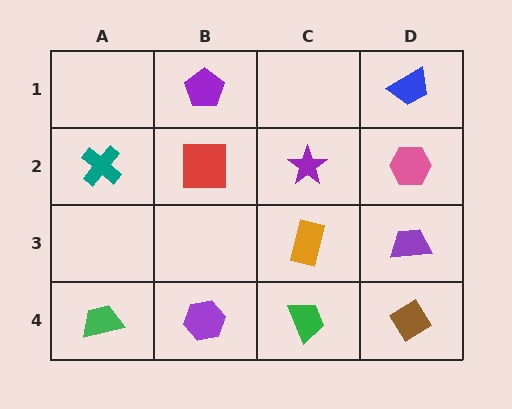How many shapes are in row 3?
2 shapes.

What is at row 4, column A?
A green trapezoid.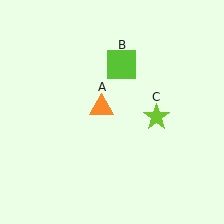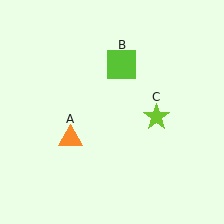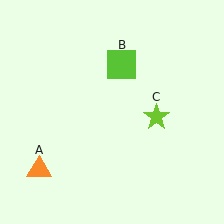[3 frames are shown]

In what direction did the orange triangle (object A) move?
The orange triangle (object A) moved down and to the left.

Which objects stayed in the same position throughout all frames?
Lime square (object B) and lime star (object C) remained stationary.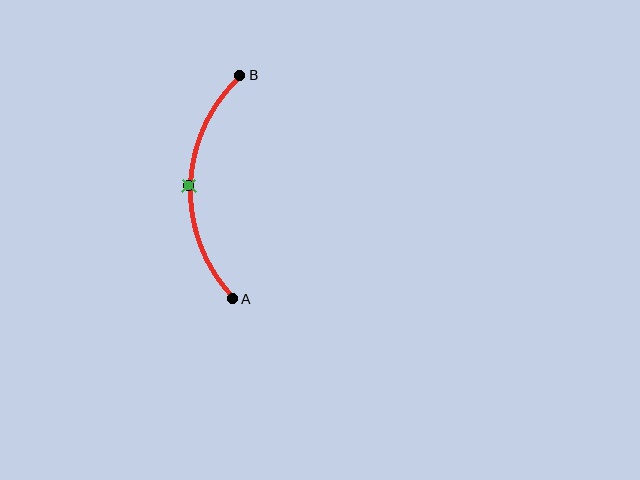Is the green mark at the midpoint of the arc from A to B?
Yes. The green mark lies on the arc at equal arc-length from both A and B — it is the arc midpoint.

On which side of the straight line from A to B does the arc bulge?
The arc bulges to the left of the straight line connecting A and B.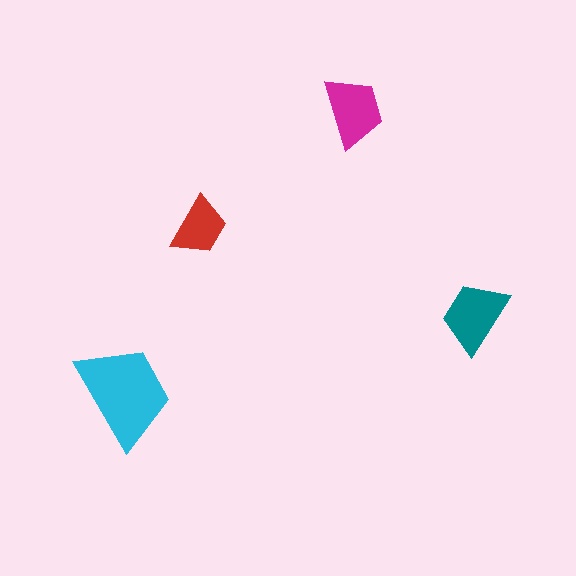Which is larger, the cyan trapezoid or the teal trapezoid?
The cyan one.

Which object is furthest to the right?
The teal trapezoid is rightmost.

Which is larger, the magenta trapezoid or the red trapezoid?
The magenta one.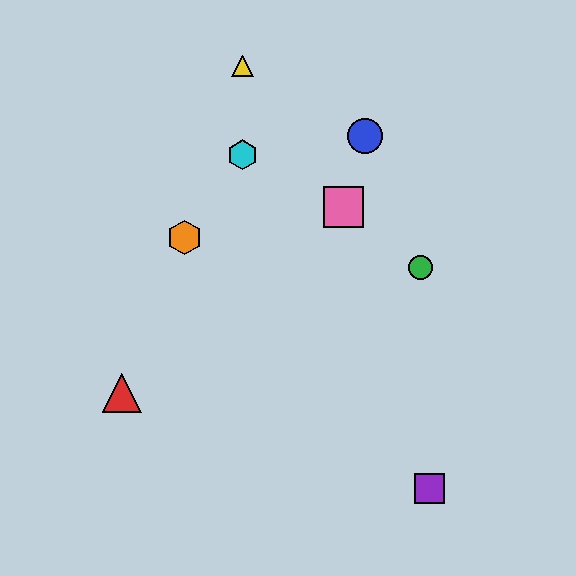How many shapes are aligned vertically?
2 shapes (the yellow triangle, the cyan hexagon) are aligned vertically.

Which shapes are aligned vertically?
The yellow triangle, the cyan hexagon are aligned vertically.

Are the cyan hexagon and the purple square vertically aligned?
No, the cyan hexagon is at x≈243 and the purple square is at x≈429.